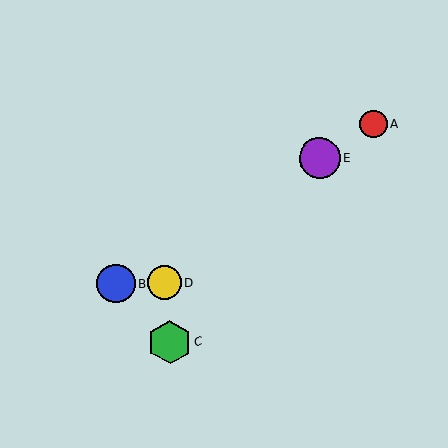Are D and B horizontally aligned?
Yes, both are at y≈283.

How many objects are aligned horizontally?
2 objects (B, D) are aligned horizontally.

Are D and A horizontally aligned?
No, D is at y≈283 and A is at y≈124.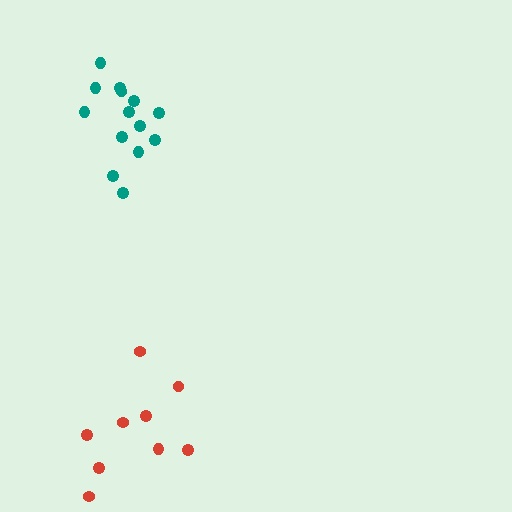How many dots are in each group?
Group 1: 14 dots, Group 2: 9 dots (23 total).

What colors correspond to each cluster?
The clusters are colored: teal, red.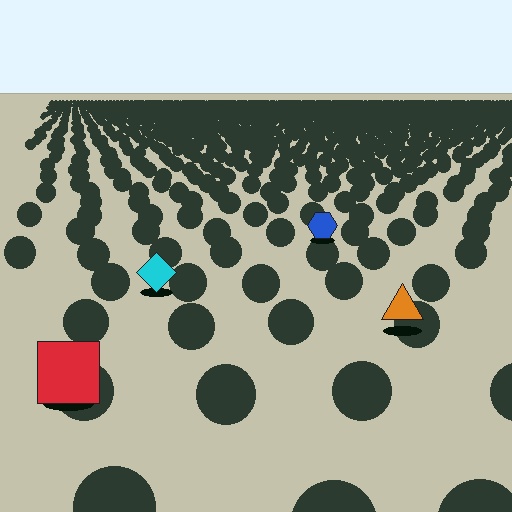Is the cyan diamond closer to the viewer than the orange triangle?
No. The orange triangle is closer — you can tell from the texture gradient: the ground texture is coarser near it.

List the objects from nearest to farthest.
From nearest to farthest: the red square, the orange triangle, the cyan diamond, the blue hexagon.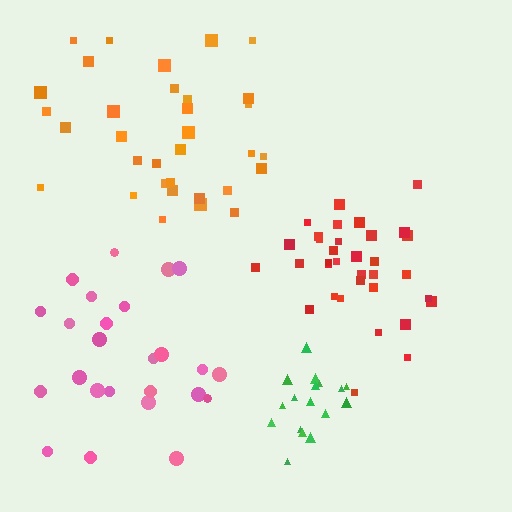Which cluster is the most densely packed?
Green.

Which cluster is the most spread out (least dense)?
Orange.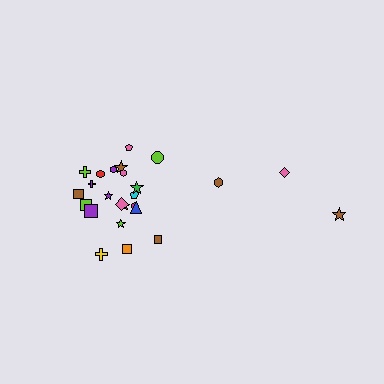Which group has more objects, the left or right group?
The left group.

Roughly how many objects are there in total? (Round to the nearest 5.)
Roughly 25 objects in total.